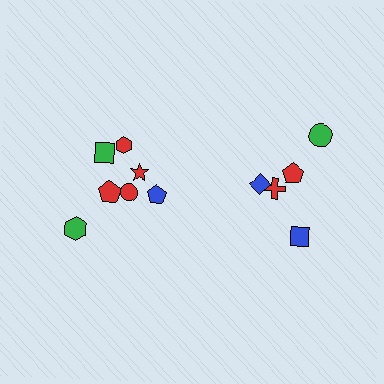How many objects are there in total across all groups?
There are 12 objects.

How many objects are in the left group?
There are 7 objects.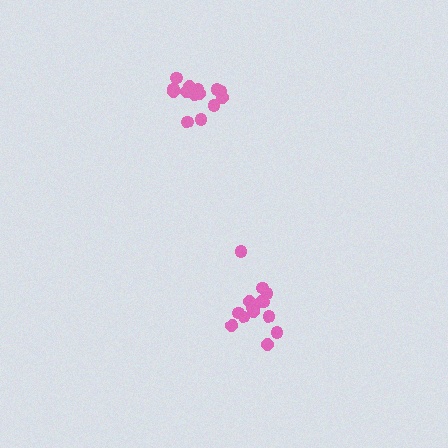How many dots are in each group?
Group 1: 16 dots, Group 2: 14 dots (30 total).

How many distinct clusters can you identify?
There are 2 distinct clusters.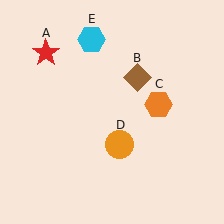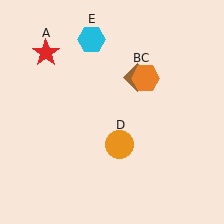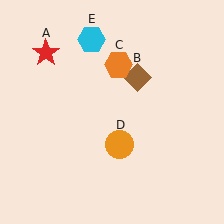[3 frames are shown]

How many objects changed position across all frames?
1 object changed position: orange hexagon (object C).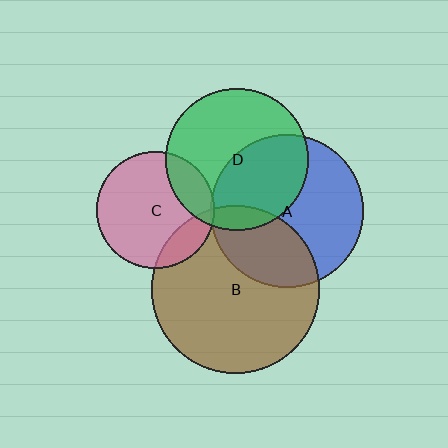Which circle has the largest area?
Circle B (brown).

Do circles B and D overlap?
Yes.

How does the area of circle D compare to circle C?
Approximately 1.5 times.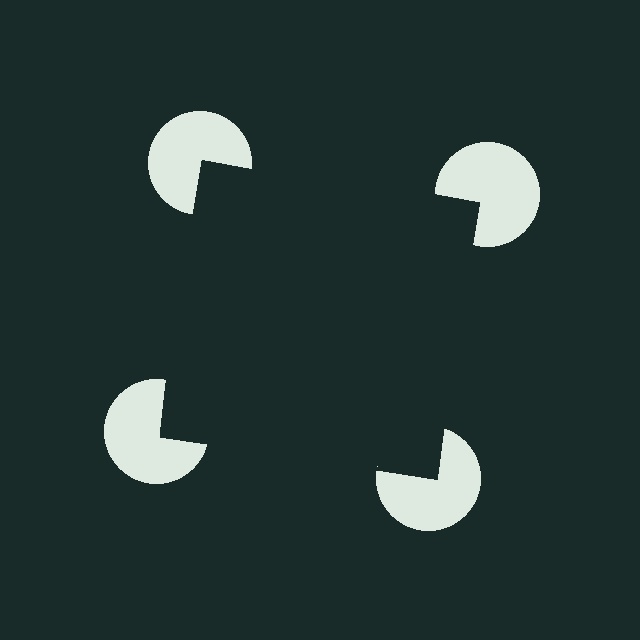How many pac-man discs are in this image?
There are 4 — one at each vertex of the illusory square.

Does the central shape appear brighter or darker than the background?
It typically appears slightly darker than the background, even though no actual brightness change is drawn.